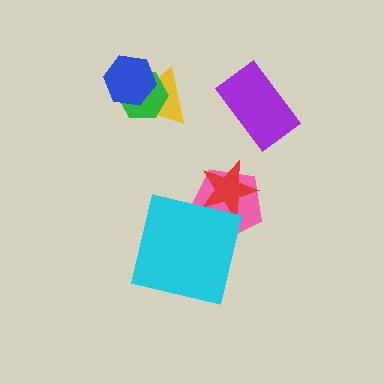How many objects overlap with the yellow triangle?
2 objects overlap with the yellow triangle.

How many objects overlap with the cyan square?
1 object overlaps with the cyan square.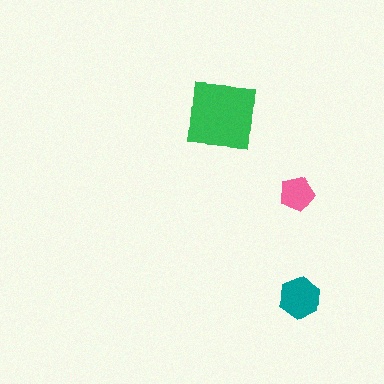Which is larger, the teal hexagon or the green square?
The green square.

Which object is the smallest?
The pink pentagon.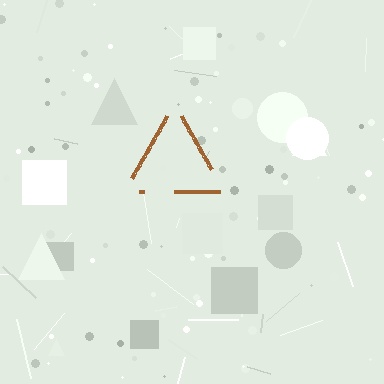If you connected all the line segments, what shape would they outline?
They would outline a triangle.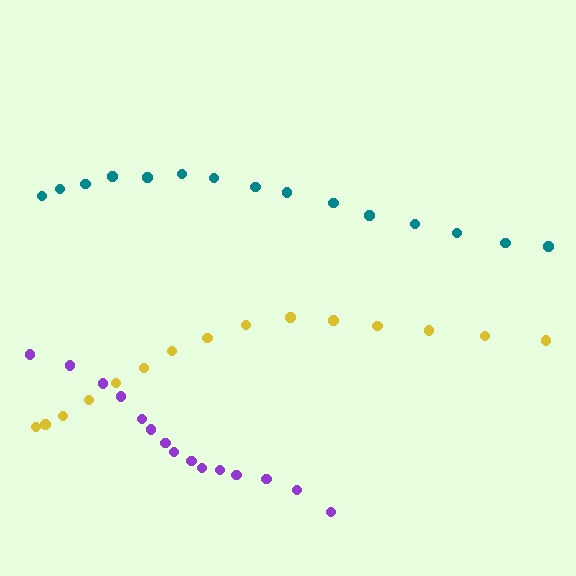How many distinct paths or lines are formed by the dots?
There are 3 distinct paths.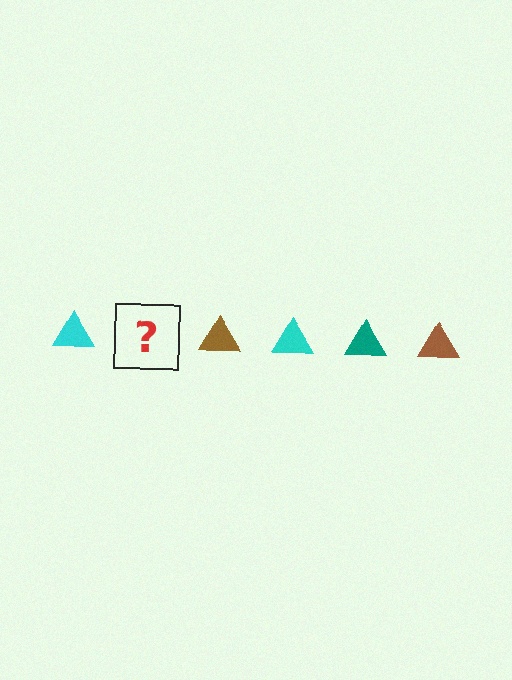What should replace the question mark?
The question mark should be replaced with a teal triangle.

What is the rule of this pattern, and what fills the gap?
The rule is that the pattern cycles through cyan, teal, brown triangles. The gap should be filled with a teal triangle.